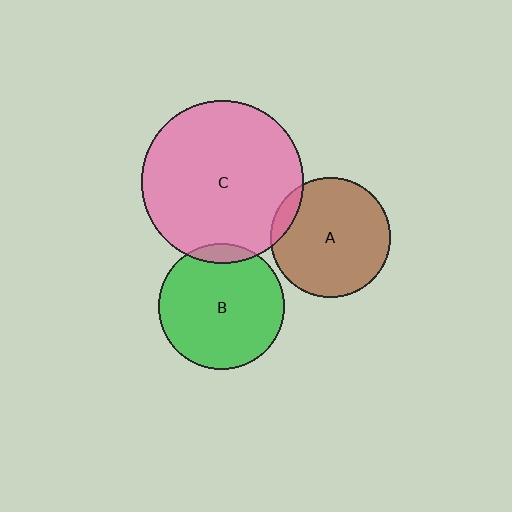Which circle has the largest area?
Circle C (pink).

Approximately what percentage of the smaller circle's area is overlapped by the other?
Approximately 10%.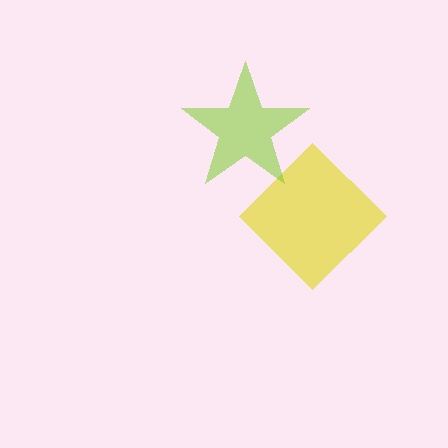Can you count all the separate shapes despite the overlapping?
Yes, there are 2 separate shapes.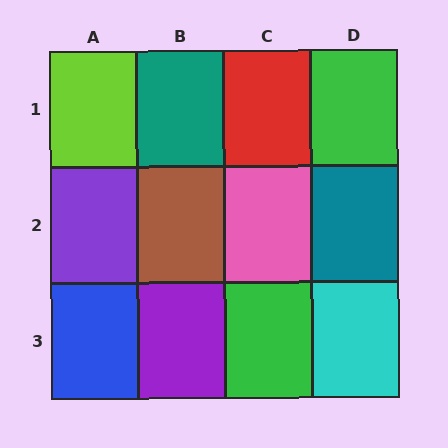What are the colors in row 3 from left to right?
Blue, purple, green, cyan.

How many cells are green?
2 cells are green.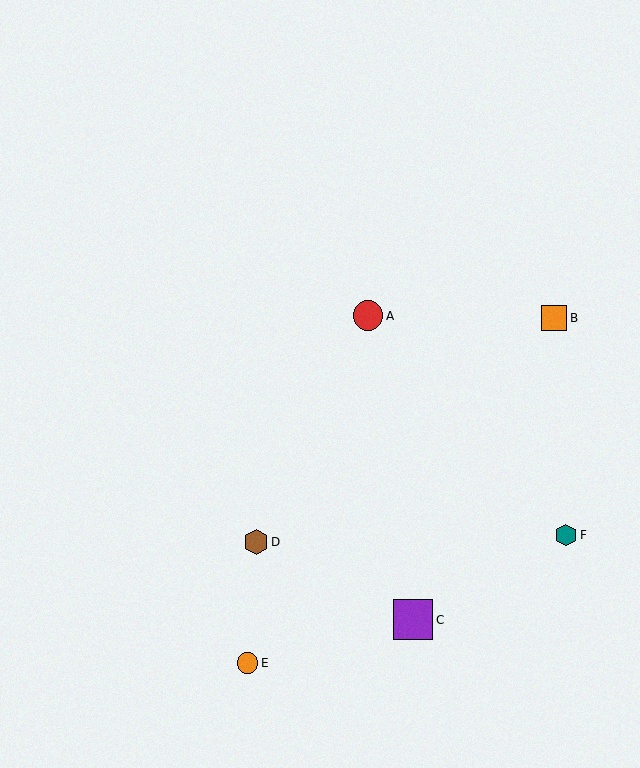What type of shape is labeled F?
Shape F is a teal hexagon.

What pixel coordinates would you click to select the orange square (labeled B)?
Click at (554, 318) to select the orange square B.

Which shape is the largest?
The purple square (labeled C) is the largest.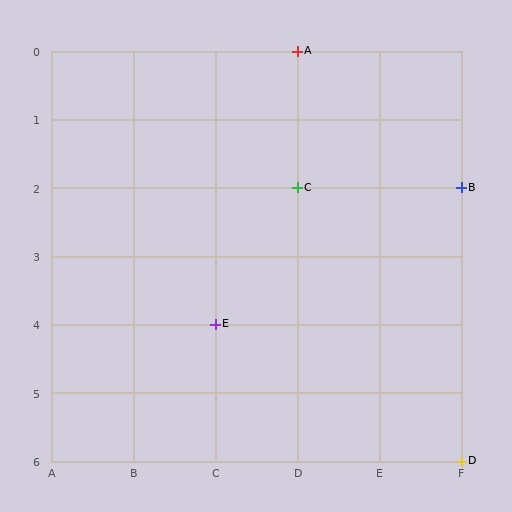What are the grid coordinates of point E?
Point E is at grid coordinates (C, 4).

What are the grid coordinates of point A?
Point A is at grid coordinates (D, 0).